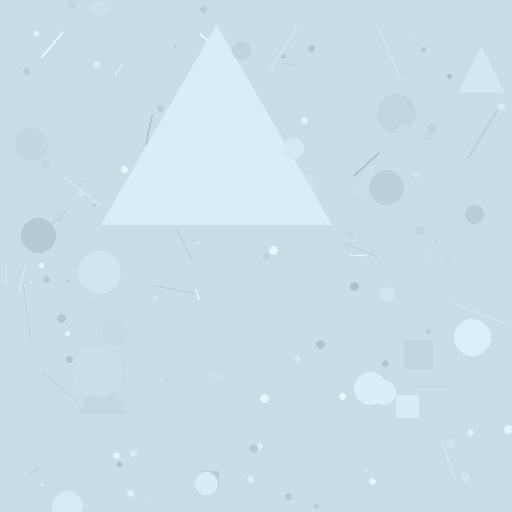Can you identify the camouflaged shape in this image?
The camouflaged shape is a triangle.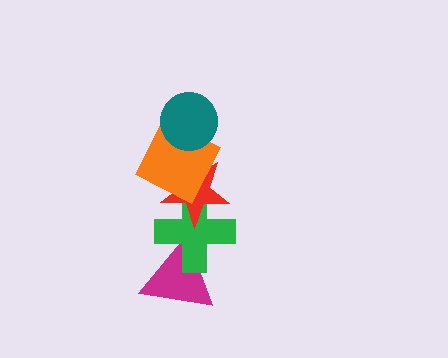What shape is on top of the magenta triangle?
The green cross is on top of the magenta triangle.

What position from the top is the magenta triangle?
The magenta triangle is 5th from the top.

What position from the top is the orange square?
The orange square is 2nd from the top.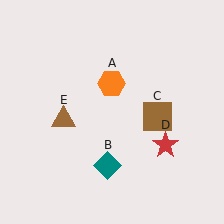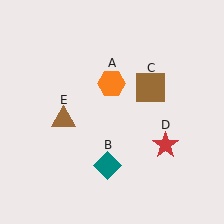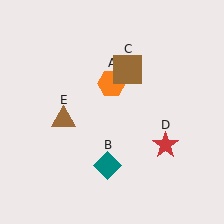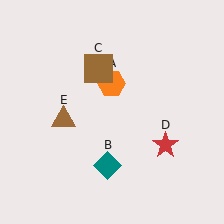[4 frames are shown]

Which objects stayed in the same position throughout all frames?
Orange hexagon (object A) and teal diamond (object B) and red star (object D) and brown triangle (object E) remained stationary.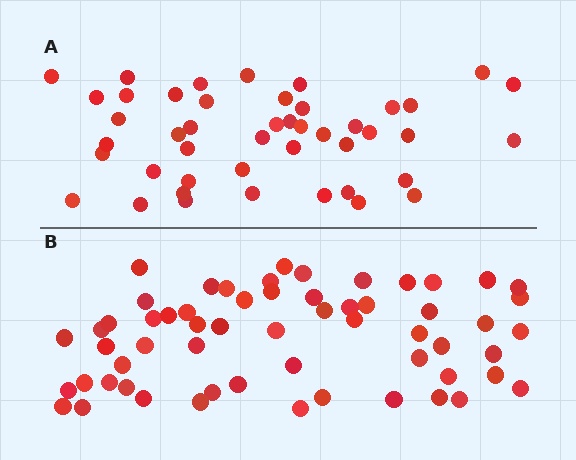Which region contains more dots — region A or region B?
Region B (the bottom region) has more dots.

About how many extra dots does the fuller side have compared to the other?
Region B has approximately 15 more dots than region A.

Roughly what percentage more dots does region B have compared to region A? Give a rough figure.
About 30% more.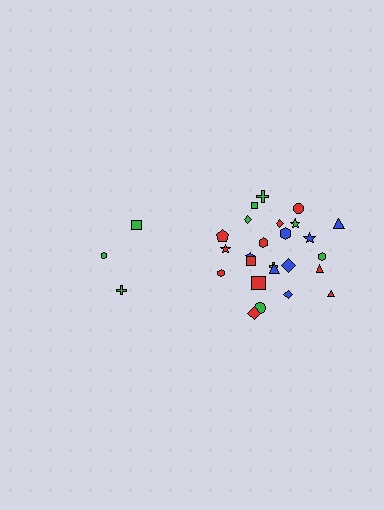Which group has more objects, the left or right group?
The right group.